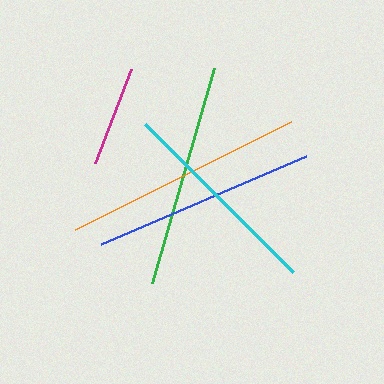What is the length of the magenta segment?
The magenta segment is approximately 101 pixels long.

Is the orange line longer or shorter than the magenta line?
The orange line is longer than the magenta line.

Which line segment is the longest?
The orange line is the longest at approximately 242 pixels.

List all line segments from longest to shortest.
From longest to shortest: orange, green, blue, cyan, magenta.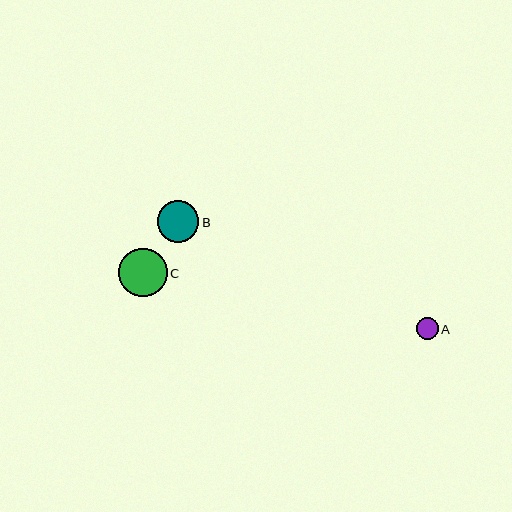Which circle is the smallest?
Circle A is the smallest with a size of approximately 22 pixels.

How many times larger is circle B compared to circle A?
Circle B is approximately 1.9 times the size of circle A.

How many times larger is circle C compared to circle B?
Circle C is approximately 1.2 times the size of circle B.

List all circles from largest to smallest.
From largest to smallest: C, B, A.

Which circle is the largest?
Circle C is the largest with a size of approximately 48 pixels.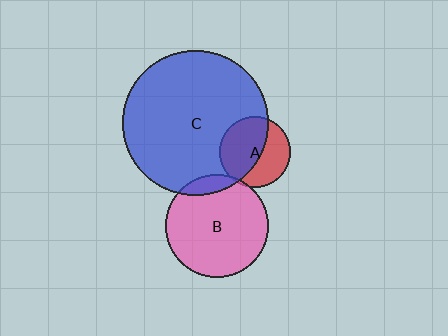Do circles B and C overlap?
Yes.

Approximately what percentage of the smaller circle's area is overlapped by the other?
Approximately 10%.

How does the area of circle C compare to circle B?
Approximately 2.0 times.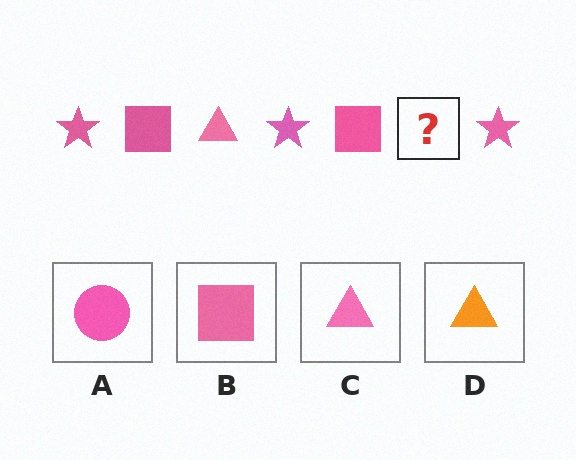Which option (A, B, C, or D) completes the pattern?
C.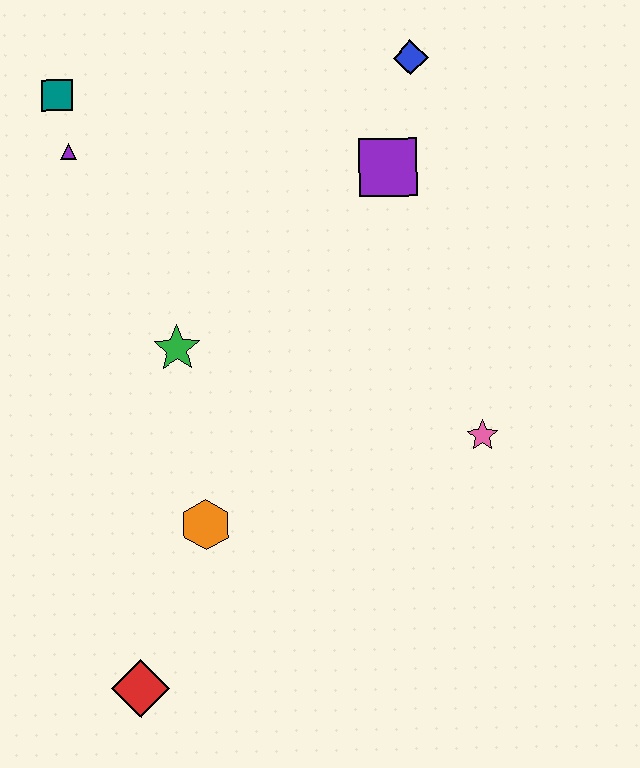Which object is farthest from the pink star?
The teal square is farthest from the pink star.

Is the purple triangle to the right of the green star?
No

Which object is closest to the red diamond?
The orange hexagon is closest to the red diamond.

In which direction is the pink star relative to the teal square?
The pink star is to the right of the teal square.